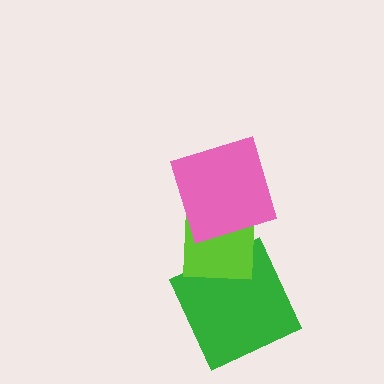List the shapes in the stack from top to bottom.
From top to bottom: the pink square, the lime square, the green square.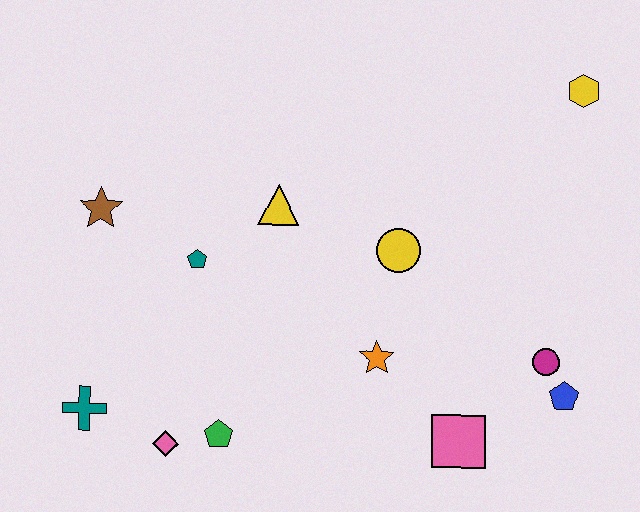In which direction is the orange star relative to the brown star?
The orange star is to the right of the brown star.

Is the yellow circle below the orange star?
No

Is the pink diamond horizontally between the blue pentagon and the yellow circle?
No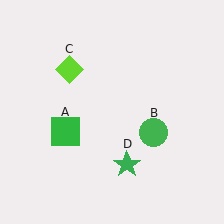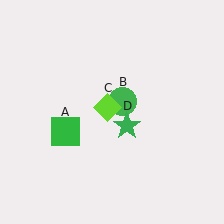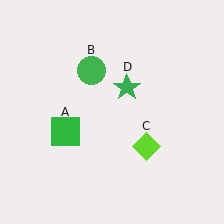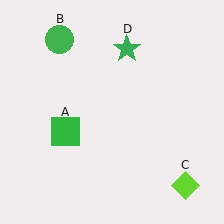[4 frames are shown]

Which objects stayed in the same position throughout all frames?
Green square (object A) remained stationary.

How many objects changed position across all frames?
3 objects changed position: green circle (object B), lime diamond (object C), green star (object D).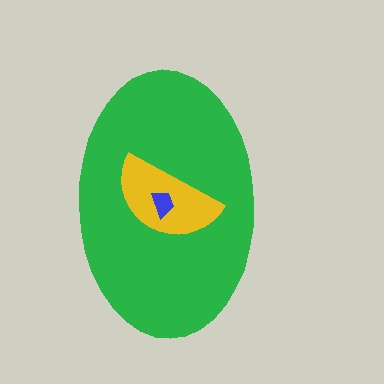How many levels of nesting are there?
3.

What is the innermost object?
The blue trapezoid.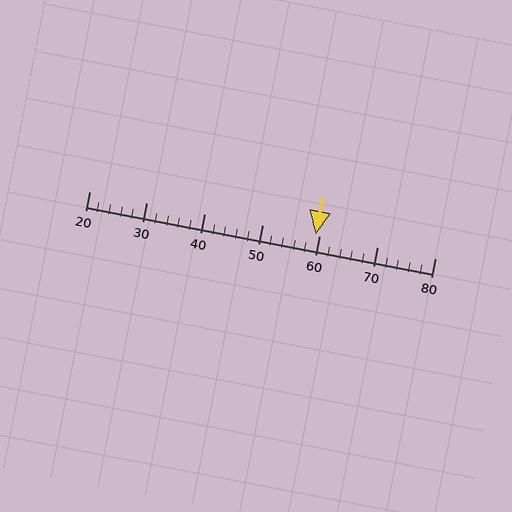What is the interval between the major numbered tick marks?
The major tick marks are spaced 10 units apart.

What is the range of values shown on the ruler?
The ruler shows values from 20 to 80.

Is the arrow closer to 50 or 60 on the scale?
The arrow is closer to 60.